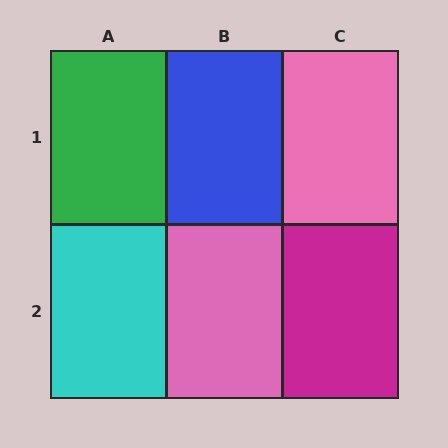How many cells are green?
1 cell is green.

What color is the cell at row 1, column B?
Blue.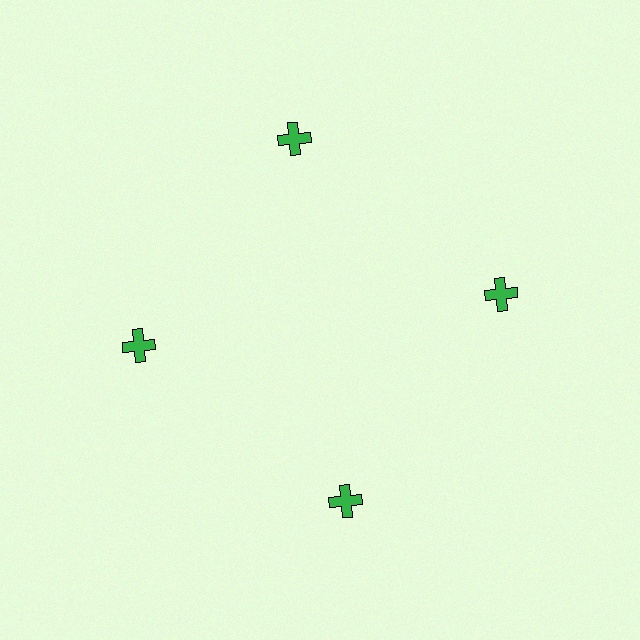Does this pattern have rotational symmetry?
Yes, this pattern has 4-fold rotational symmetry. It looks the same after rotating 90 degrees around the center.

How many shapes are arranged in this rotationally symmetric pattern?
There are 4 shapes, arranged in 4 groups of 1.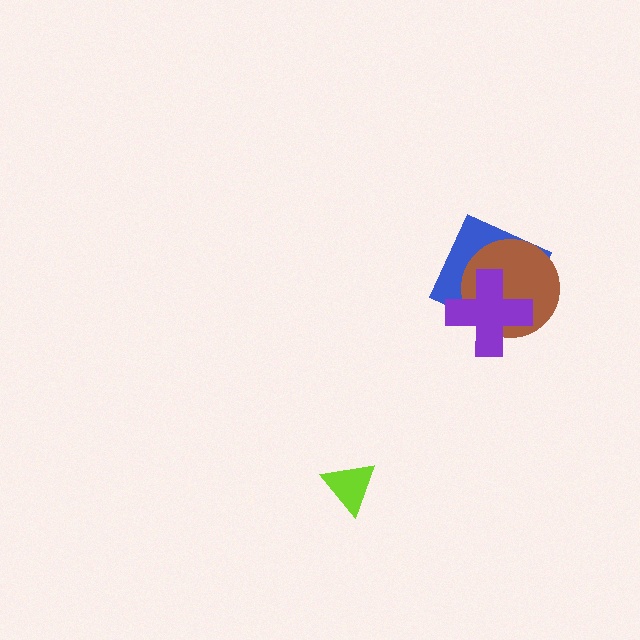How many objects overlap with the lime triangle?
0 objects overlap with the lime triangle.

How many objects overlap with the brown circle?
2 objects overlap with the brown circle.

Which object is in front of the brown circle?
The purple cross is in front of the brown circle.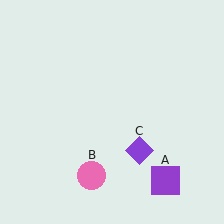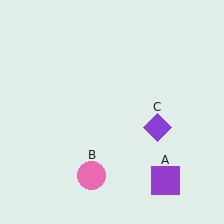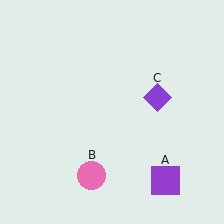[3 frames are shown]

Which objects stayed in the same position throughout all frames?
Purple square (object A) and pink circle (object B) remained stationary.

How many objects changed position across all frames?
1 object changed position: purple diamond (object C).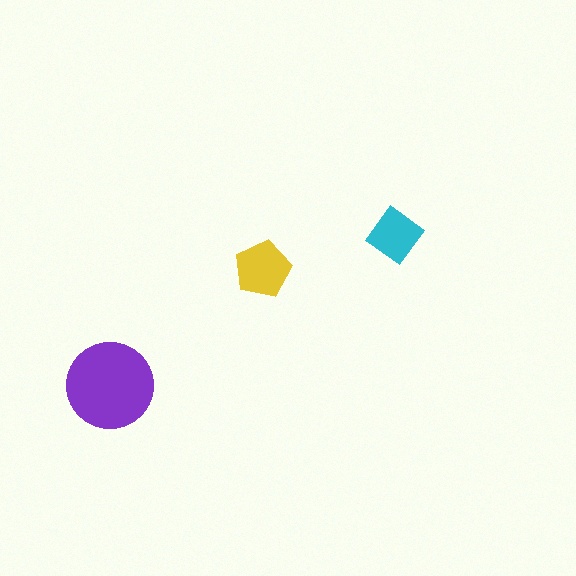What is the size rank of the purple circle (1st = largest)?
1st.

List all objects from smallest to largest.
The cyan diamond, the yellow pentagon, the purple circle.